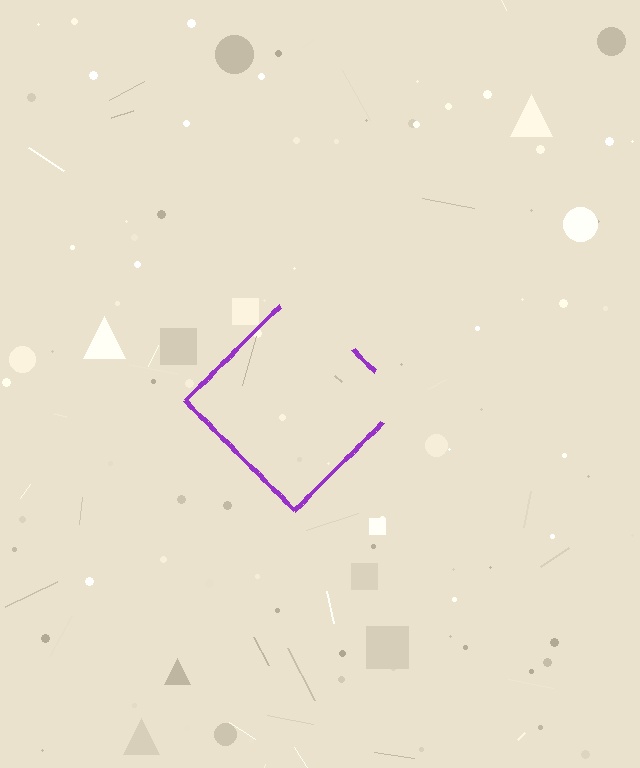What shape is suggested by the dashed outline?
The dashed outline suggests a diamond.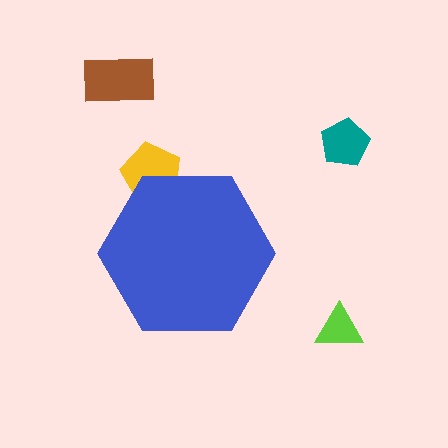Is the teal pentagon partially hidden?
No, the teal pentagon is fully visible.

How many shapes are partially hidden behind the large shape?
1 shape is partially hidden.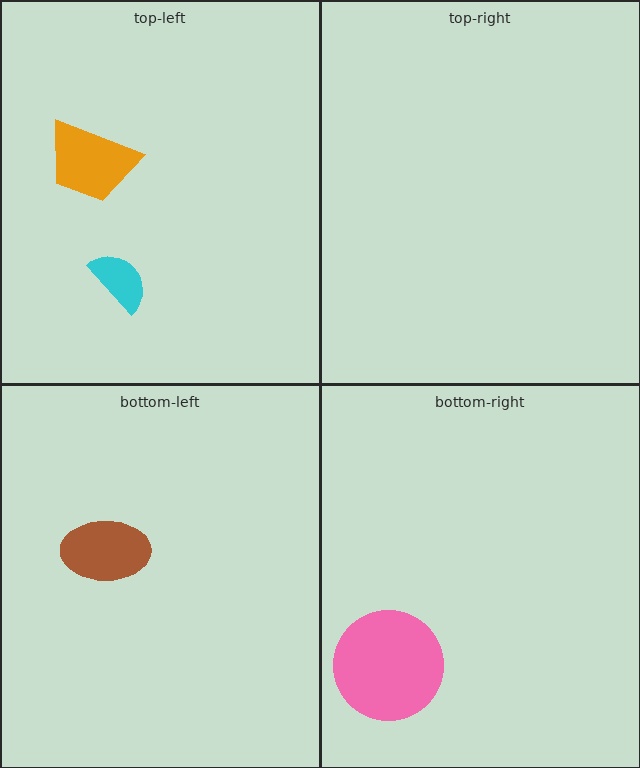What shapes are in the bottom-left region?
The brown ellipse.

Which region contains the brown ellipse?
The bottom-left region.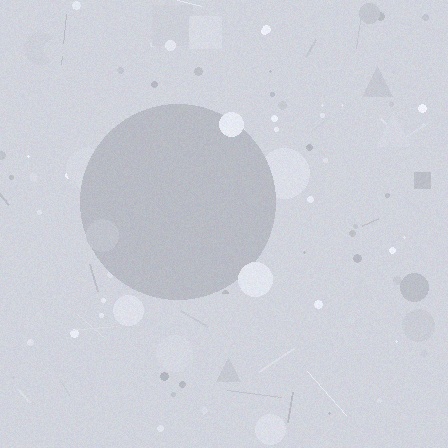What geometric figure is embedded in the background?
A circle is embedded in the background.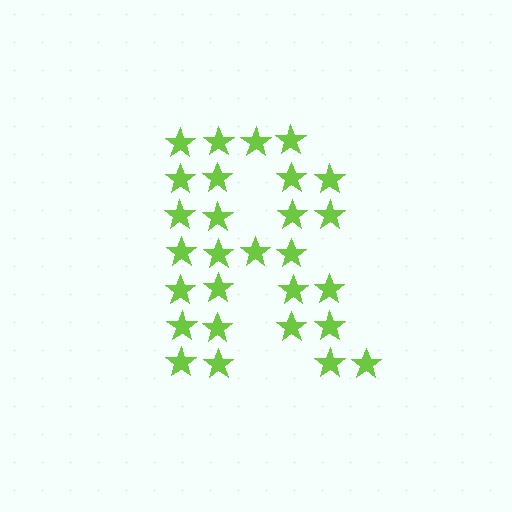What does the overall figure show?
The overall figure shows the letter R.